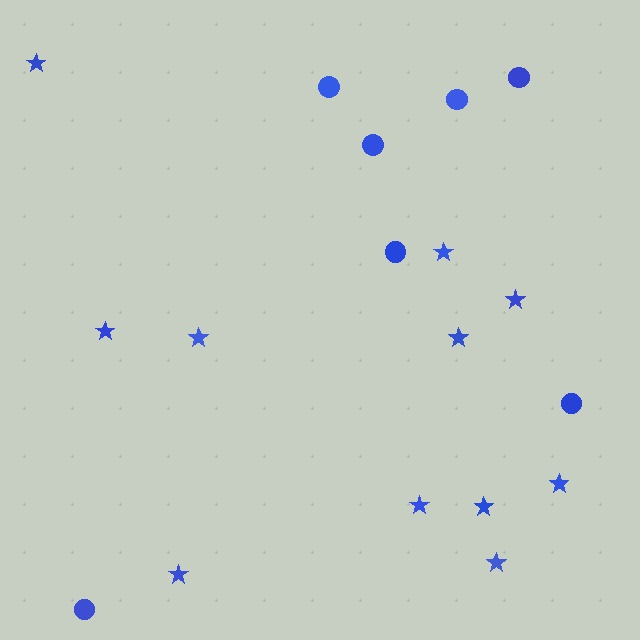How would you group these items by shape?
There are 2 groups: one group of stars (11) and one group of circles (7).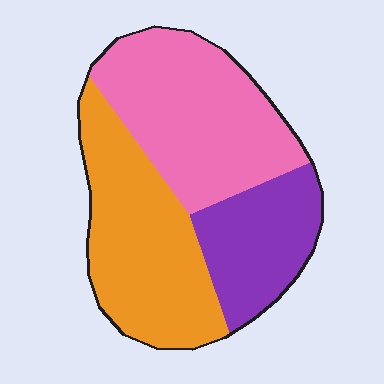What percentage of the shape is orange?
Orange takes up about three eighths (3/8) of the shape.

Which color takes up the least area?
Purple, at roughly 25%.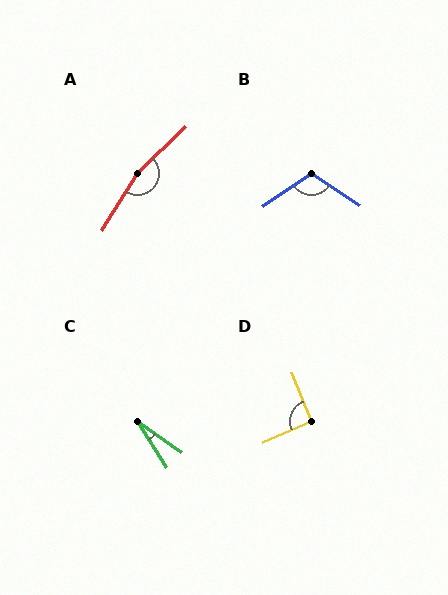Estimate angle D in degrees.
Approximately 91 degrees.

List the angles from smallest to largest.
C (22°), D (91°), B (112°), A (166°).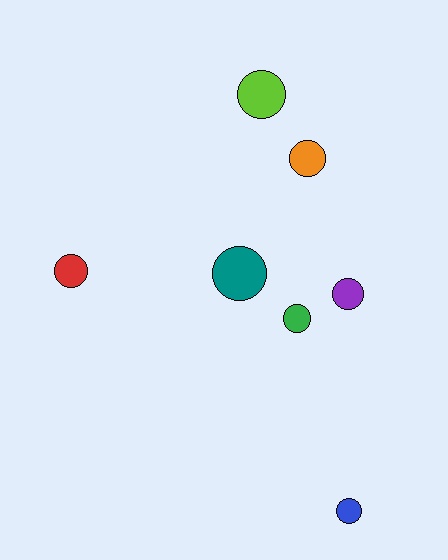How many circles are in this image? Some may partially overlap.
There are 7 circles.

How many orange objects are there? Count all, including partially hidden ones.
There is 1 orange object.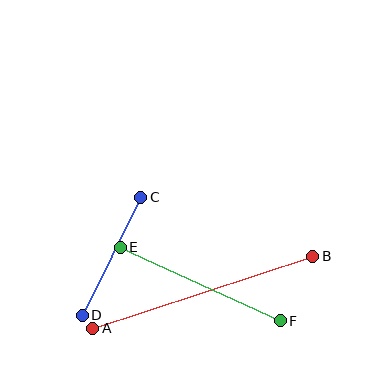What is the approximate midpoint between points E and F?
The midpoint is at approximately (200, 284) pixels.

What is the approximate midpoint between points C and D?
The midpoint is at approximately (112, 256) pixels.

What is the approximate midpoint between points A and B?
The midpoint is at approximately (203, 292) pixels.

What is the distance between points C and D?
The distance is approximately 132 pixels.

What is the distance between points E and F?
The distance is approximately 176 pixels.